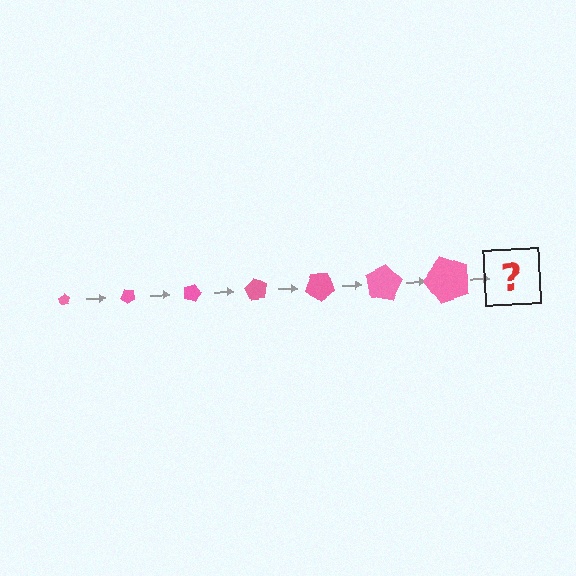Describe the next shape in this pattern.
It should be a pentagon, larger than the previous one and rotated 315 degrees from the start.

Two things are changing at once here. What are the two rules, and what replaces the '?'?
The two rules are that the pentagon grows larger each step and it rotates 45 degrees each step. The '?' should be a pentagon, larger than the previous one and rotated 315 degrees from the start.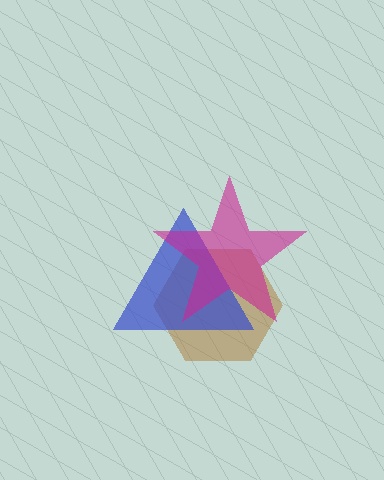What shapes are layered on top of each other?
The layered shapes are: a brown hexagon, a blue triangle, a magenta star.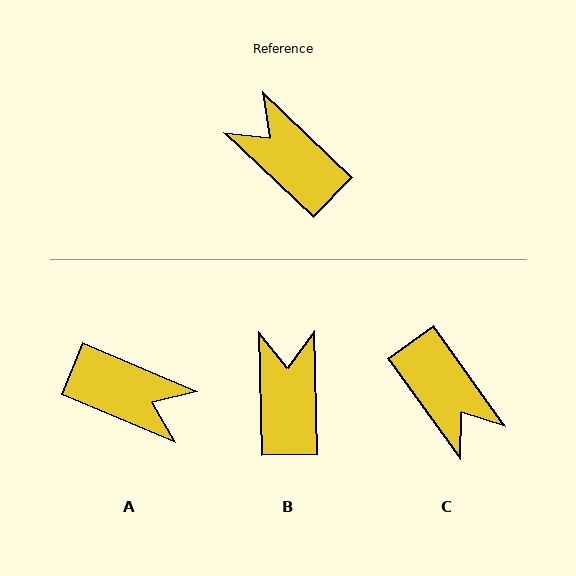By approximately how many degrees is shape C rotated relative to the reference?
Approximately 169 degrees counter-clockwise.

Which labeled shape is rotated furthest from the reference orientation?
C, about 169 degrees away.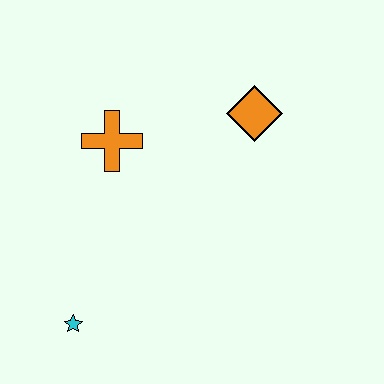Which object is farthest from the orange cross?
The cyan star is farthest from the orange cross.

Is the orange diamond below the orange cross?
No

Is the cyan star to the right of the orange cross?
No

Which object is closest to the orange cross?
The orange diamond is closest to the orange cross.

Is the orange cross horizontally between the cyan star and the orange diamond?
Yes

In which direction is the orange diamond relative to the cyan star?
The orange diamond is above the cyan star.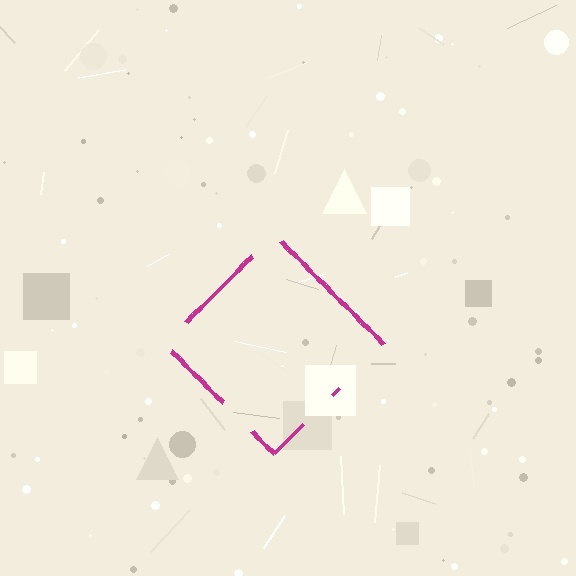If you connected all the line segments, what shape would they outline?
They would outline a diamond.